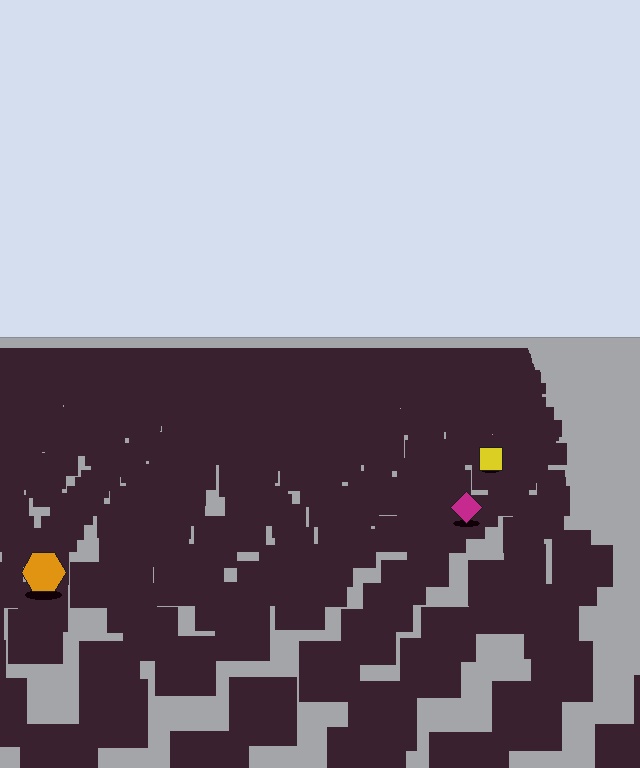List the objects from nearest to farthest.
From nearest to farthest: the orange hexagon, the magenta diamond, the yellow square.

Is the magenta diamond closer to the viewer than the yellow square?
Yes. The magenta diamond is closer — you can tell from the texture gradient: the ground texture is coarser near it.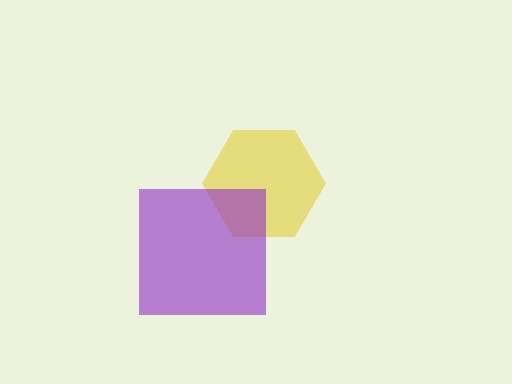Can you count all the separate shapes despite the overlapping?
Yes, there are 2 separate shapes.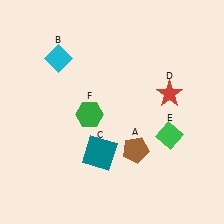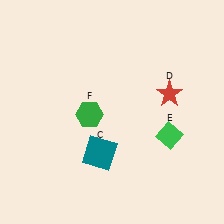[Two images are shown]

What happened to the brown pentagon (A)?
The brown pentagon (A) was removed in Image 2. It was in the bottom-right area of Image 1.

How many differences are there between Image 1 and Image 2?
There are 2 differences between the two images.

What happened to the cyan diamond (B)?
The cyan diamond (B) was removed in Image 2. It was in the top-left area of Image 1.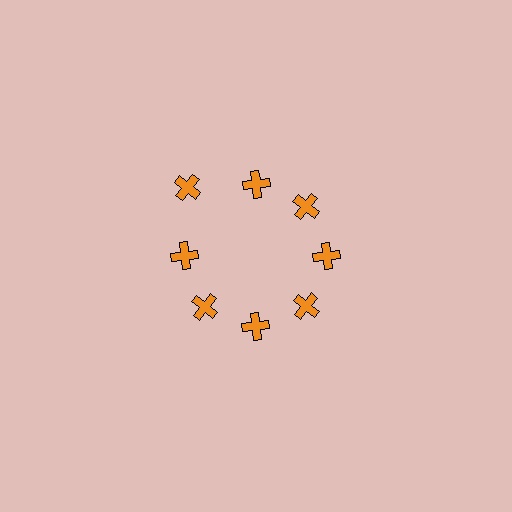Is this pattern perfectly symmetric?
No. The 8 orange crosses are arranged in a ring, but one element near the 10 o'clock position is pushed outward from the center, breaking the 8-fold rotational symmetry.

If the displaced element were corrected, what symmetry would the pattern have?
It would have 8-fold rotational symmetry — the pattern would map onto itself every 45 degrees.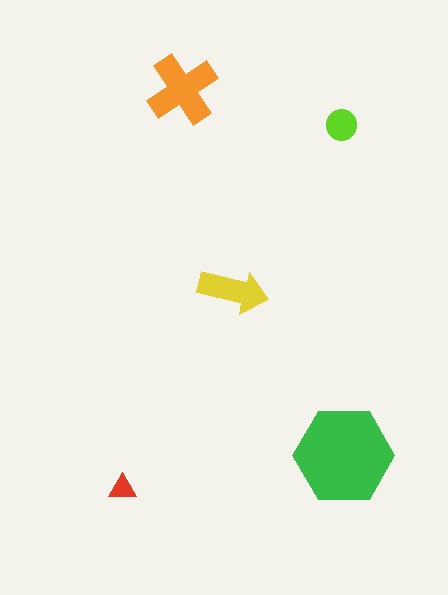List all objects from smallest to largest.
The red triangle, the lime circle, the yellow arrow, the orange cross, the green hexagon.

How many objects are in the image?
There are 5 objects in the image.